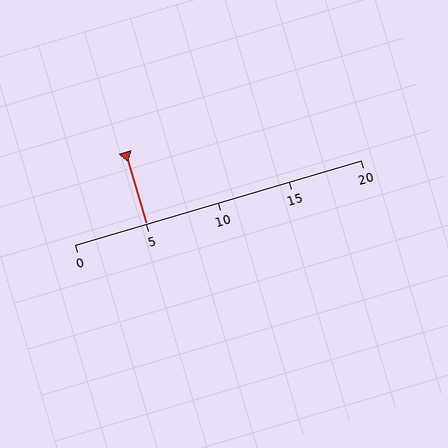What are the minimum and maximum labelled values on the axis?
The axis runs from 0 to 20.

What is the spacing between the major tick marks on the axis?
The major ticks are spaced 5 apart.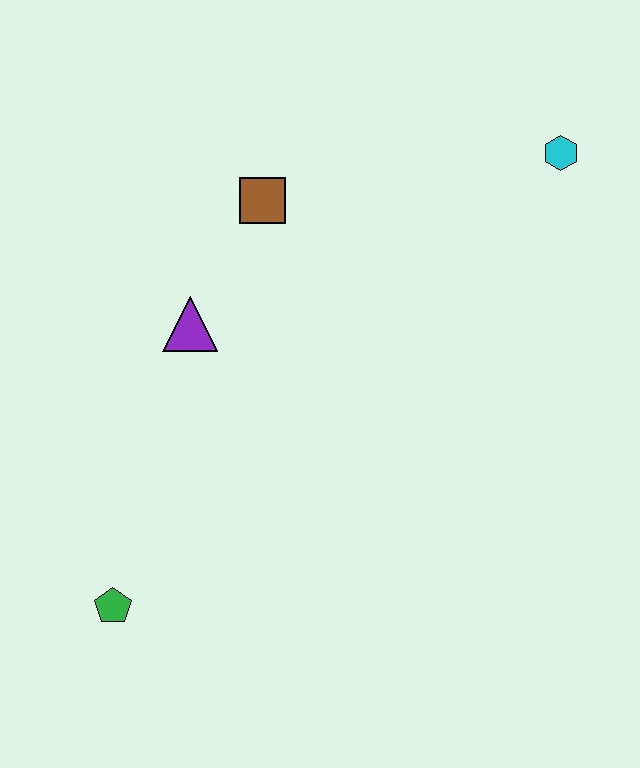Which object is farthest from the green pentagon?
The cyan hexagon is farthest from the green pentagon.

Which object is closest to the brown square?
The purple triangle is closest to the brown square.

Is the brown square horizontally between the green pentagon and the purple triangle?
No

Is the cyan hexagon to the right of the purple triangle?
Yes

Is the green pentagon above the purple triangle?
No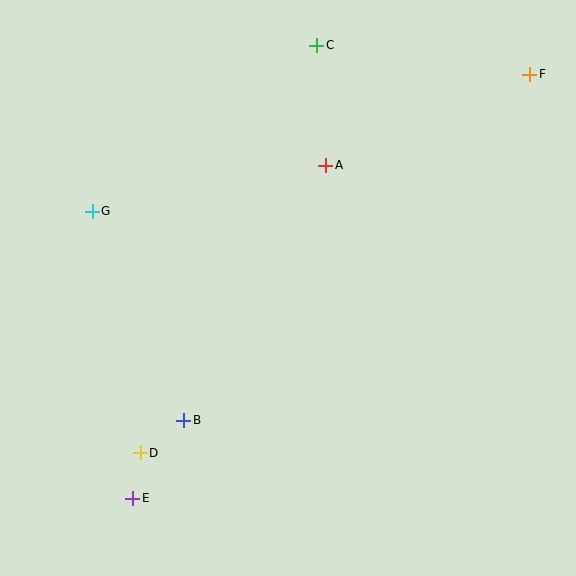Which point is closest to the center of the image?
Point A at (326, 165) is closest to the center.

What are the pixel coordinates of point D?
Point D is at (140, 453).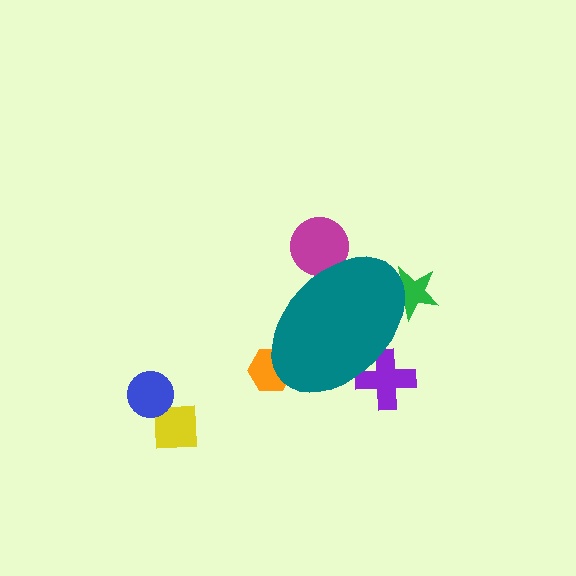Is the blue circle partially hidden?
No, the blue circle is fully visible.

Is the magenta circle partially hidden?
Yes, the magenta circle is partially hidden behind the teal ellipse.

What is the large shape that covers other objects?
A teal ellipse.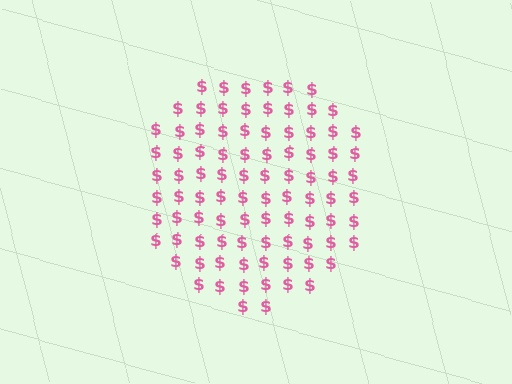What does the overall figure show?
The overall figure shows a circle.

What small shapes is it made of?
It is made of small dollar signs.